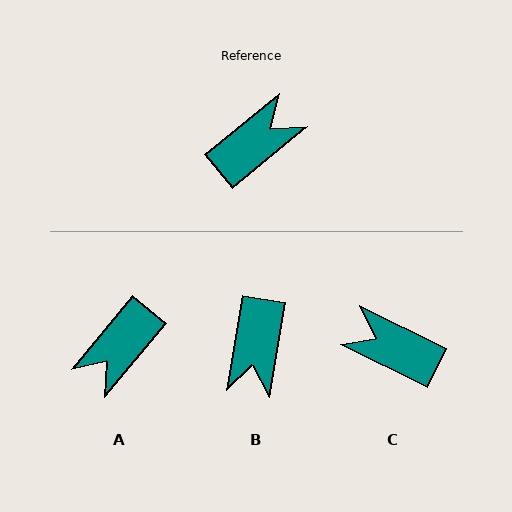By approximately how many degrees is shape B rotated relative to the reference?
Approximately 139 degrees clockwise.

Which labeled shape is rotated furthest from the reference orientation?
A, about 169 degrees away.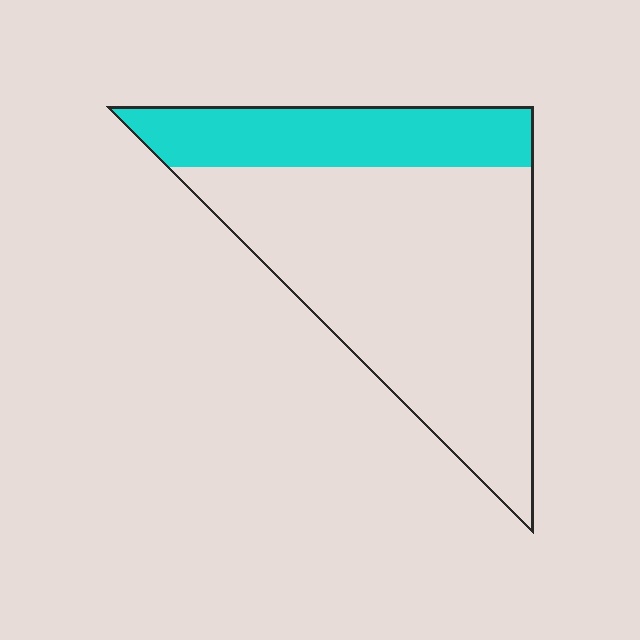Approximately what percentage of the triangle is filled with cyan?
Approximately 25%.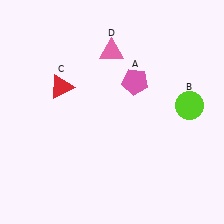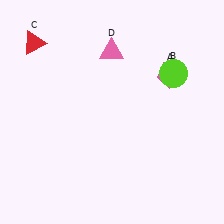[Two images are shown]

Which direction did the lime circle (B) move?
The lime circle (B) moved up.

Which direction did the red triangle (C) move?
The red triangle (C) moved up.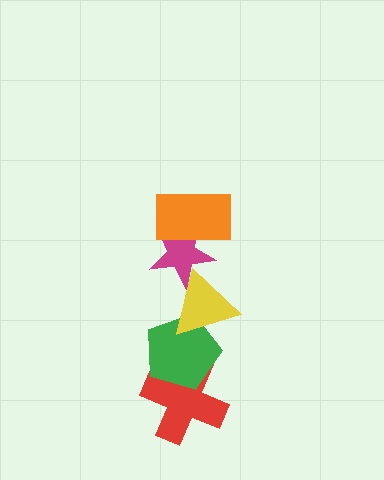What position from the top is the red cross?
The red cross is 5th from the top.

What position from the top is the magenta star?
The magenta star is 2nd from the top.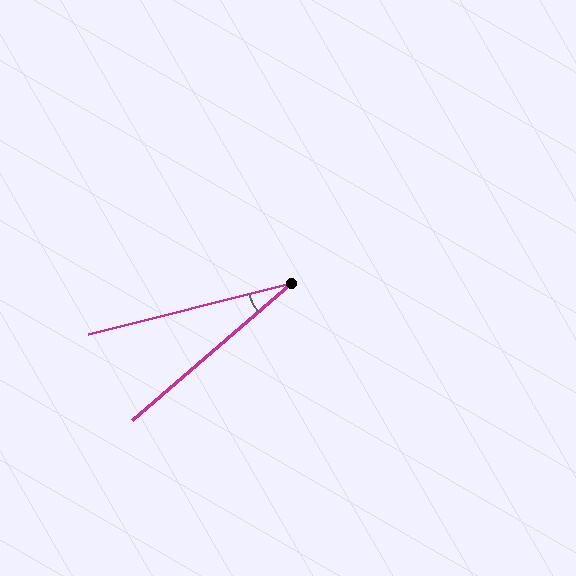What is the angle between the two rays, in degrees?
Approximately 27 degrees.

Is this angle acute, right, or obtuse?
It is acute.